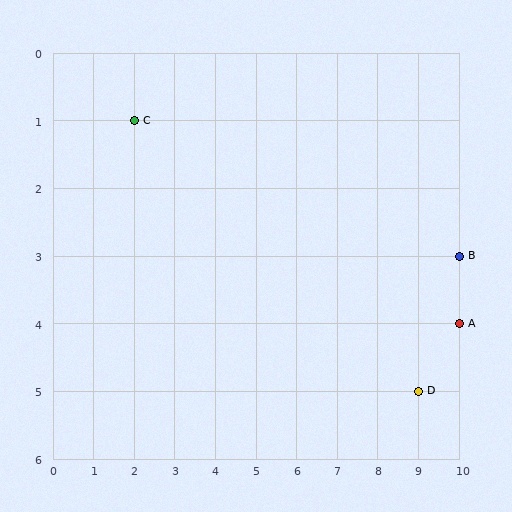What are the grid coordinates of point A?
Point A is at grid coordinates (10, 4).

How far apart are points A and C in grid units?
Points A and C are 8 columns and 3 rows apart (about 8.5 grid units diagonally).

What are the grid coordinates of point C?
Point C is at grid coordinates (2, 1).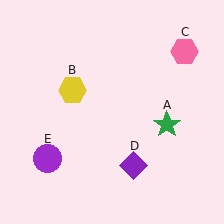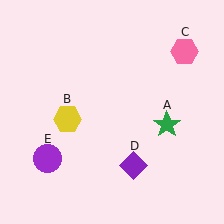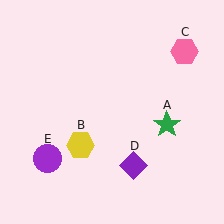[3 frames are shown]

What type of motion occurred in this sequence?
The yellow hexagon (object B) rotated counterclockwise around the center of the scene.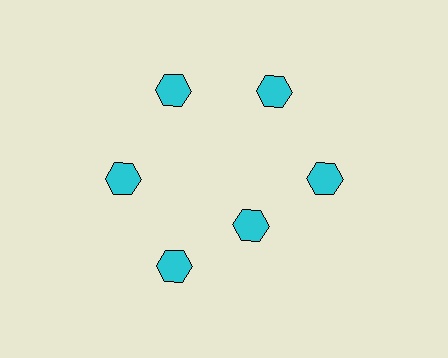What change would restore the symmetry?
The symmetry would be restored by moving it outward, back onto the ring so that all 6 hexagons sit at equal angles and equal distance from the center.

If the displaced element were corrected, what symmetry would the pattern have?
It would have 6-fold rotational symmetry — the pattern would map onto itself every 60 degrees.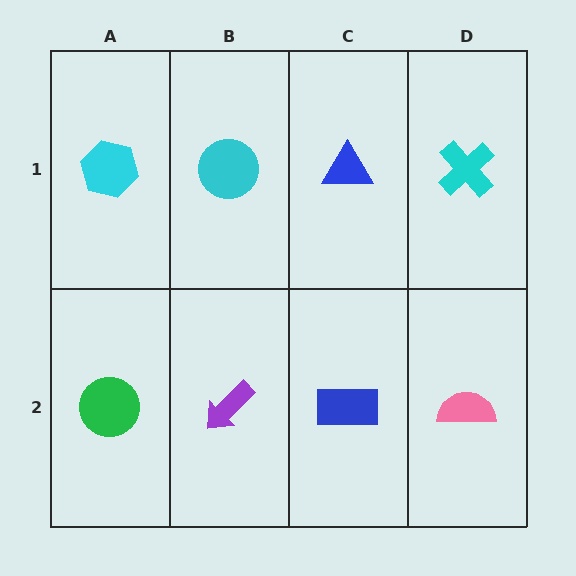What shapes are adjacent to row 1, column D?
A pink semicircle (row 2, column D), a blue triangle (row 1, column C).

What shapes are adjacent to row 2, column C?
A blue triangle (row 1, column C), a purple arrow (row 2, column B), a pink semicircle (row 2, column D).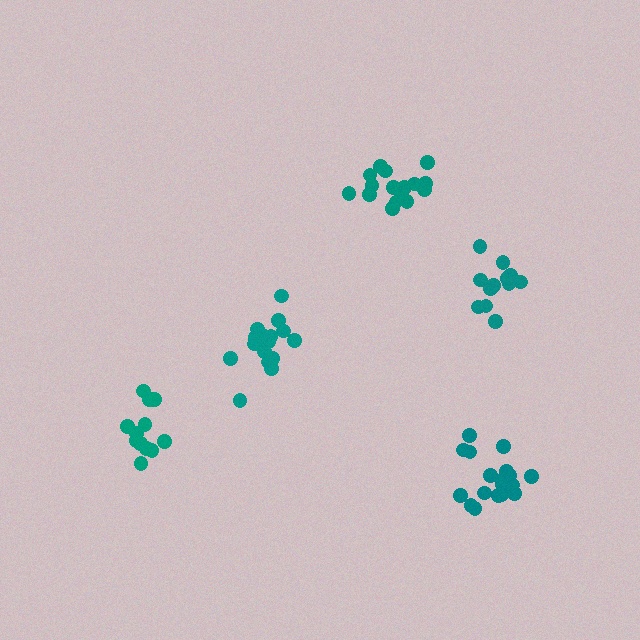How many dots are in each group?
Group 1: 17 dots, Group 2: 18 dots, Group 3: 16 dots, Group 4: 12 dots, Group 5: 13 dots (76 total).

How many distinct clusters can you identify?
There are 5 distinct clusters.